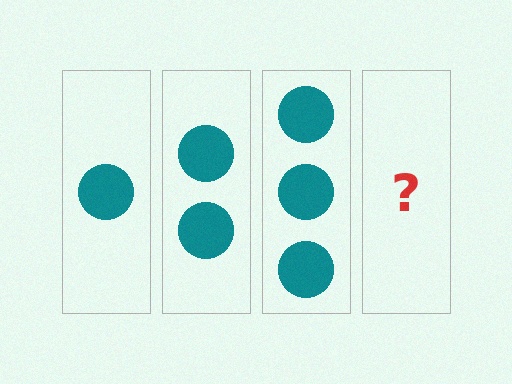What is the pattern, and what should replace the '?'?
The pattern is that each step adds one more circle. The '?' should be 4 circles.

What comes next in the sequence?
The next element should be 4 circles.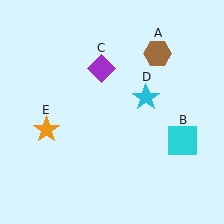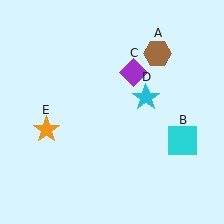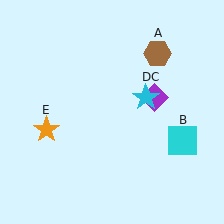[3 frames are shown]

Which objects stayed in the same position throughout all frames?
Brown hexagon (object A) and cyan square (object B) and cyan star (object D) and orange star (object E) remained stationary.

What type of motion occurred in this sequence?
The purple diamond (object C) rotated clockwise around the center of the scene.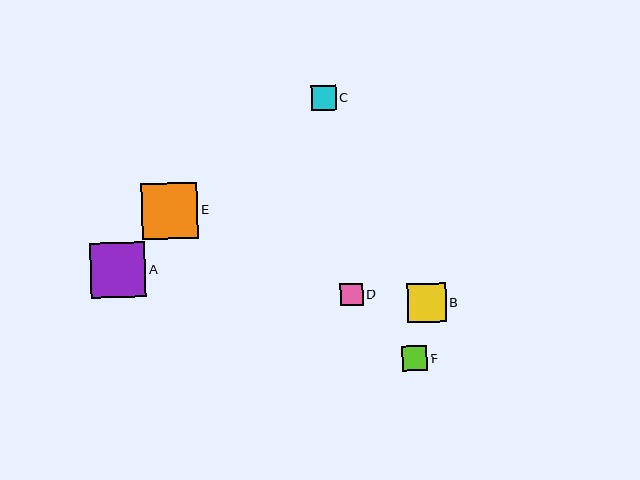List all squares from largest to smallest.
From largest to smallest: E, A, B, C, F, D.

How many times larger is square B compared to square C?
Square B is approximately 1.5 times the size of square C.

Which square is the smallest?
Square D is the smallest with a size of approximately 23 pixels.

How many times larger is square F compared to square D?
Square F is approximately 1.1 times the size of square D.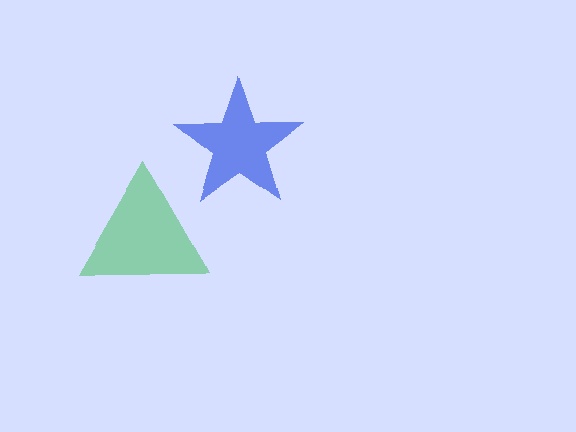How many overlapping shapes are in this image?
There are 2 overlapping shapes in the image.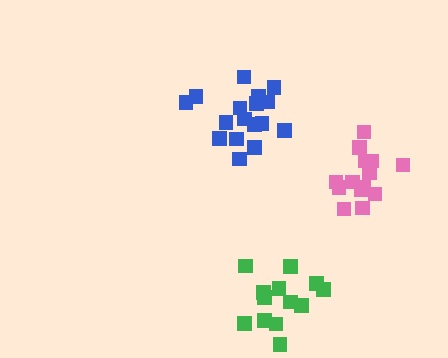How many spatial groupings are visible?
There are 3 spatial groupings.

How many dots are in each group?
Group 1: 13 dots, Group 2: 17 dots, Group 3: 14 dots (44 total).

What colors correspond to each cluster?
The clusters are colored: green, blue, pink.